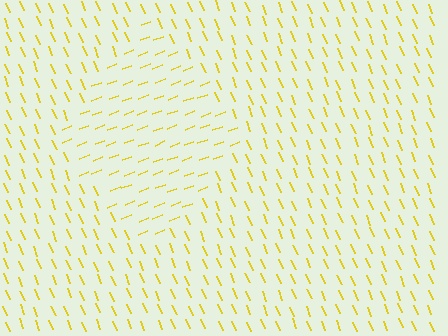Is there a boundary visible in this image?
Yes, there is a texture boundary formed by a change in line orientation.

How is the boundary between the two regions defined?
The boundary is defined purely by a change in line orientation (approximately 89 degrees difference). All lines are the same color and thickness.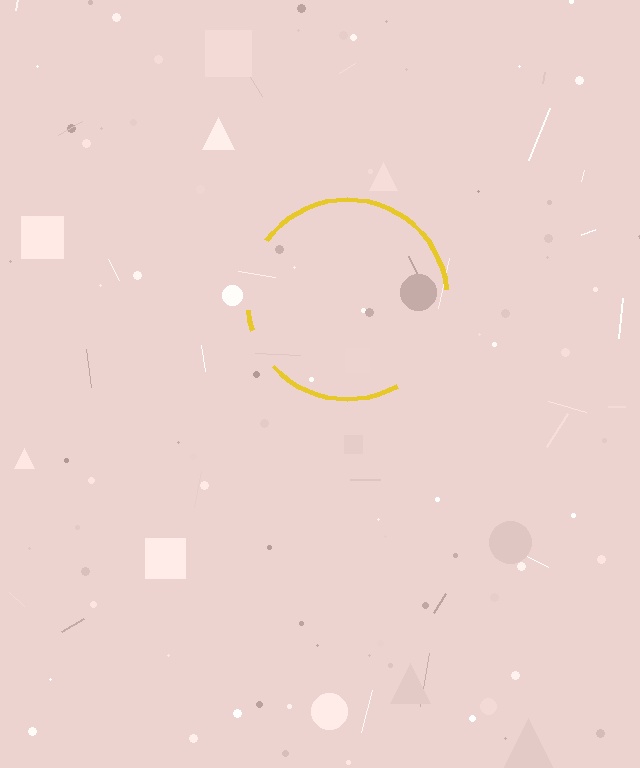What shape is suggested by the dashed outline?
The dashed outline suggests a circle.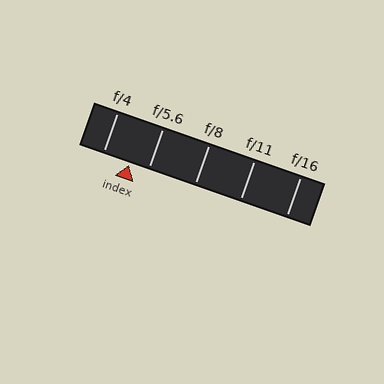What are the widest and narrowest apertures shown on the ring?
The widest aperture shown is f/4 and the narrowest is f/16.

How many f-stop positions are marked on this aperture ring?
There are 5 f-stop positions marked.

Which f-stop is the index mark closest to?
The index mark is closest to f/5.6.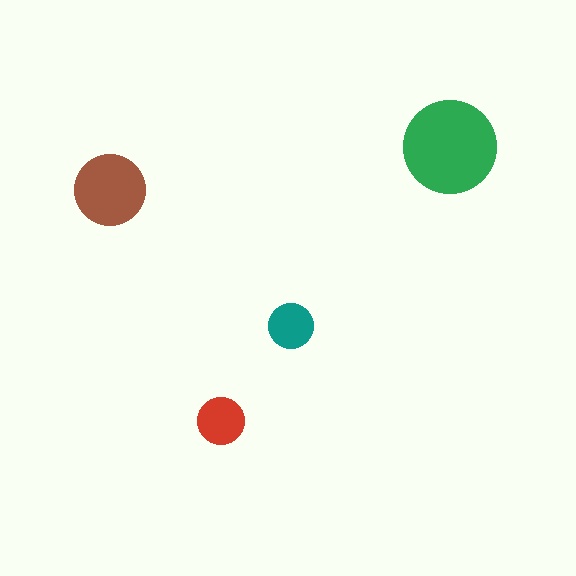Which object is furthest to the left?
The brown circle is leftmost.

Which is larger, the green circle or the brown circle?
The green one.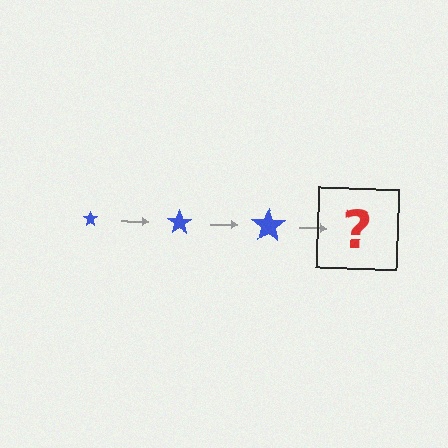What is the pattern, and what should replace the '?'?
The pattern is that the star gets progressively larger each step. The '?' should be a blue star, larger than the previous one.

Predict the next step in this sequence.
The next step is a blue star, larger than the previous one.